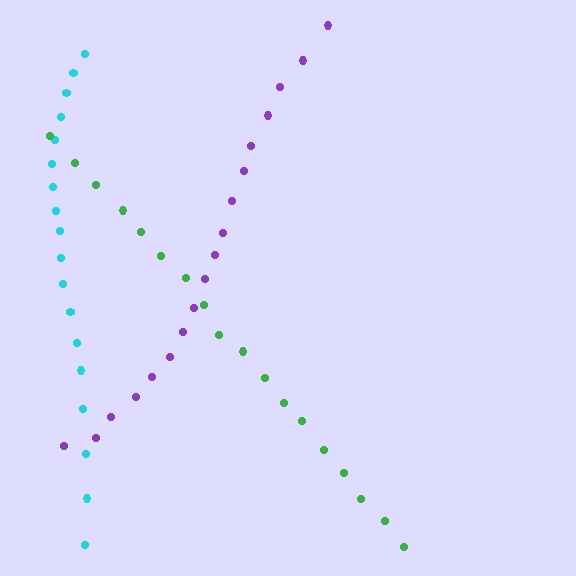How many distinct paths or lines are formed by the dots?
There are 3 distinct paths.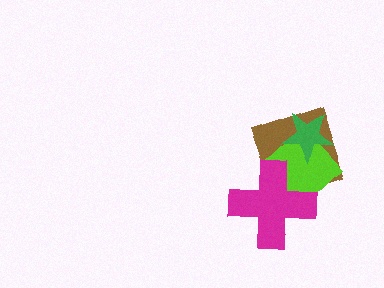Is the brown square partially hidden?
Yes, it is partially covered by another shape.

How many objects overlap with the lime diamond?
3 objects overlap with the lime diamond.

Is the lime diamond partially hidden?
Yes, it is partially covered by another shape.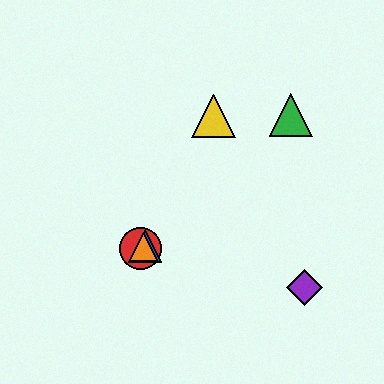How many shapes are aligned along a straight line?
3 shapes (the red circle, the blue triangle, the orange triangle) are aligned along a straight line.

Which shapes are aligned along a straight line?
The red circle, the blue triangle, the orange triangle are aligned along a straight line.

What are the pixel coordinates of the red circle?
The red circle is at (141, 249).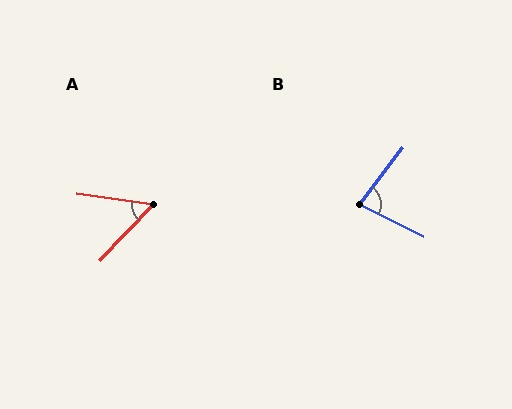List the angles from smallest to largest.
A (55°), B (79°).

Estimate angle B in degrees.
Approximately 79 degrees.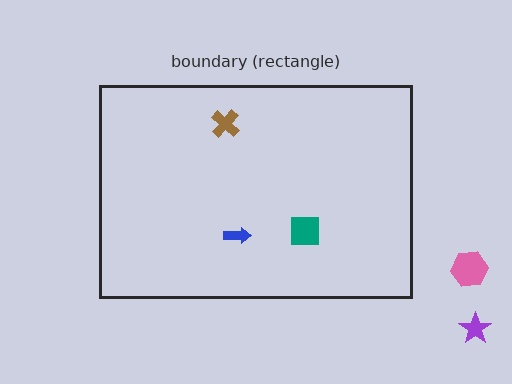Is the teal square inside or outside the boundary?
Inside.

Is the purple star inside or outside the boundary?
Outside.